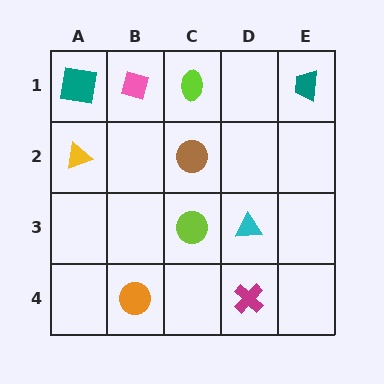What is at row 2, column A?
A yellow triangle.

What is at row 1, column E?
A teal trapezoid.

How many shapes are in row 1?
4 shapes.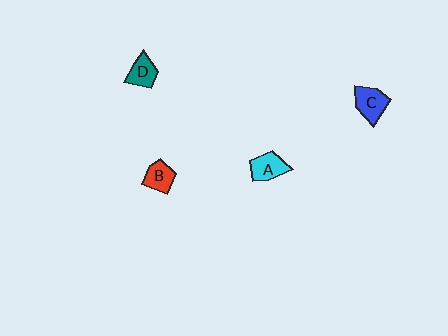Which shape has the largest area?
Shape C (blue).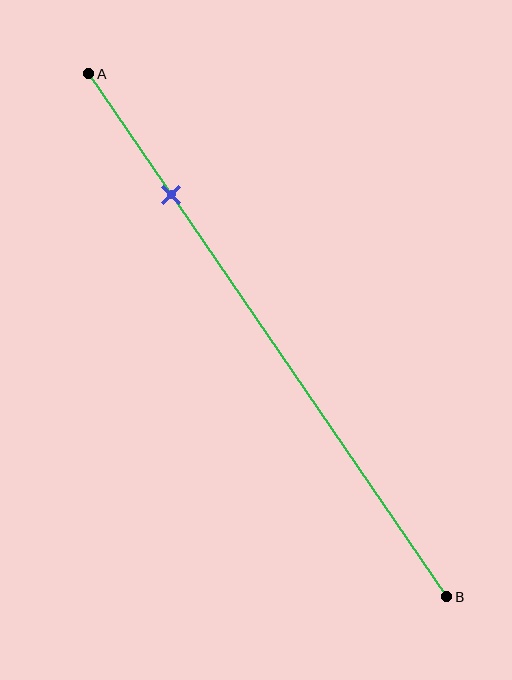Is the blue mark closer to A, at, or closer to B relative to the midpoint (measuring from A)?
The blue mark is closer to point A than the midpoint of segment AB.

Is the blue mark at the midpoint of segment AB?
No, the mark is at about 25% from A, not at the 50% midpoint.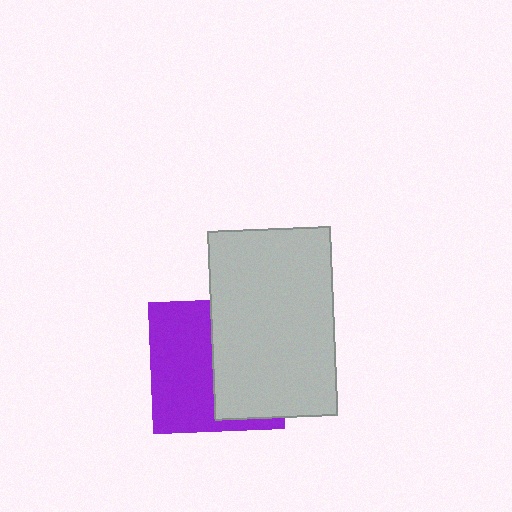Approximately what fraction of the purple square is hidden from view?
Roughly 49% of the purple square is hidden behind the light gray rectangle.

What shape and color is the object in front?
The object in front is a light gray rectangle.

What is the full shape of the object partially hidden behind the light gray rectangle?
The partially hidden object is a purple square.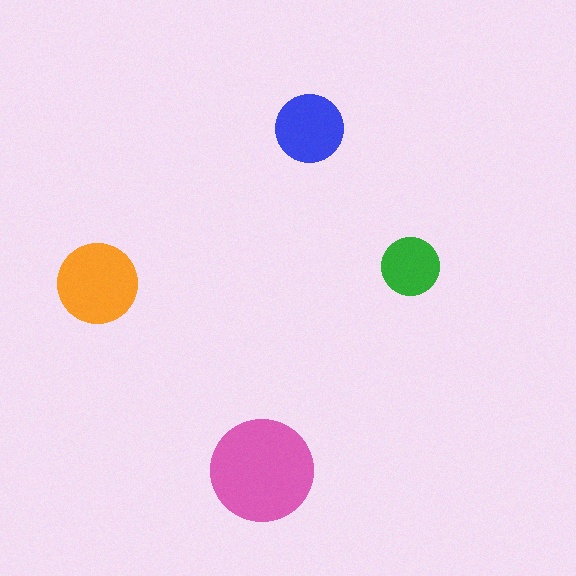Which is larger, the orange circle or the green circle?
The orange one.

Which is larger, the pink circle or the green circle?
The pink one.